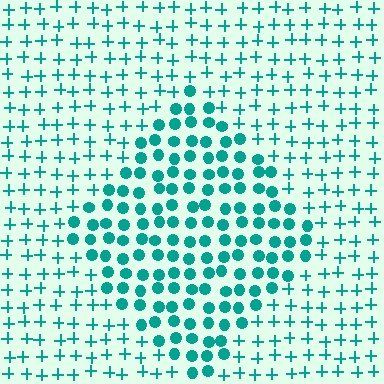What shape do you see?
I see a diamond.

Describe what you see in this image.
The image is filled with small teal elements arranged in a uniform grid. A diamond-shaped region contains circles, while the surrounding area contains plus signs. The boundary is defined purely by the change in element shape.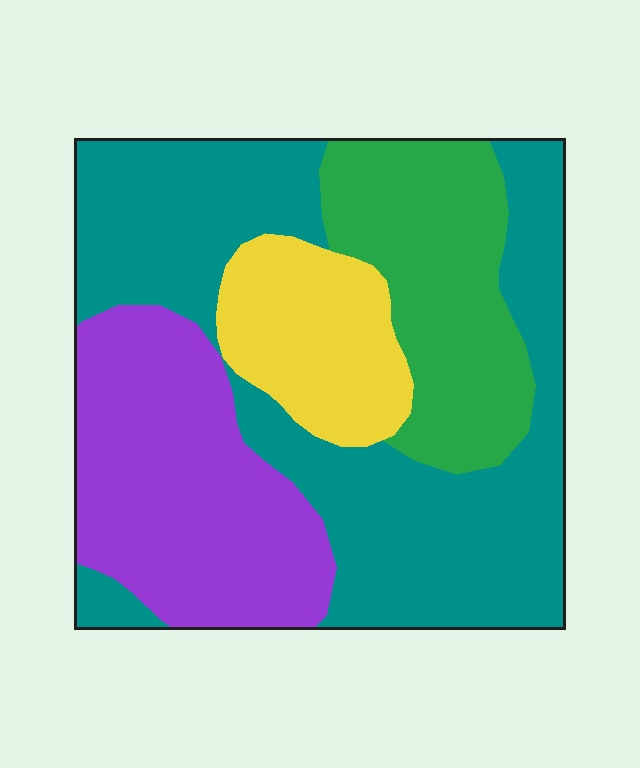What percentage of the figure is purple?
Purple covers about 25% of the figure.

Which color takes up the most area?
Teal, at roughly 45%.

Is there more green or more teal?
Teal.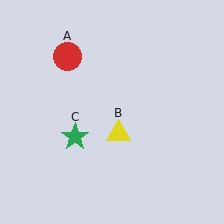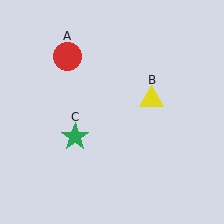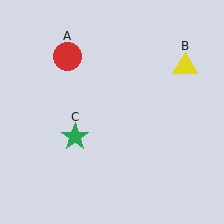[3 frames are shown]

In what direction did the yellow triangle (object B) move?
The yellow triangle (object B) moved up and to the right.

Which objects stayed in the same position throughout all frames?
Red circle (object A) and green star (object C) remained stationary.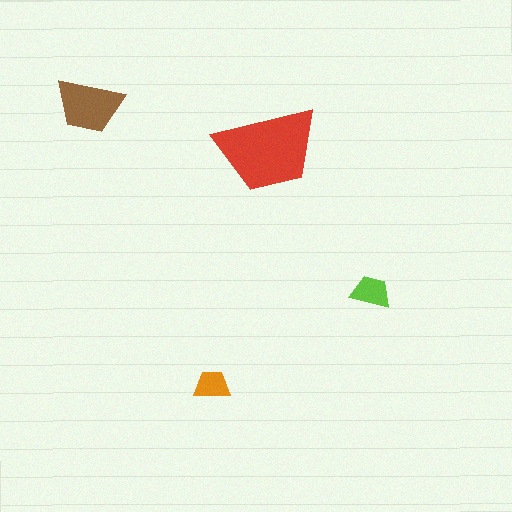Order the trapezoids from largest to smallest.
the red one, the brown one, the lime one, the orange one.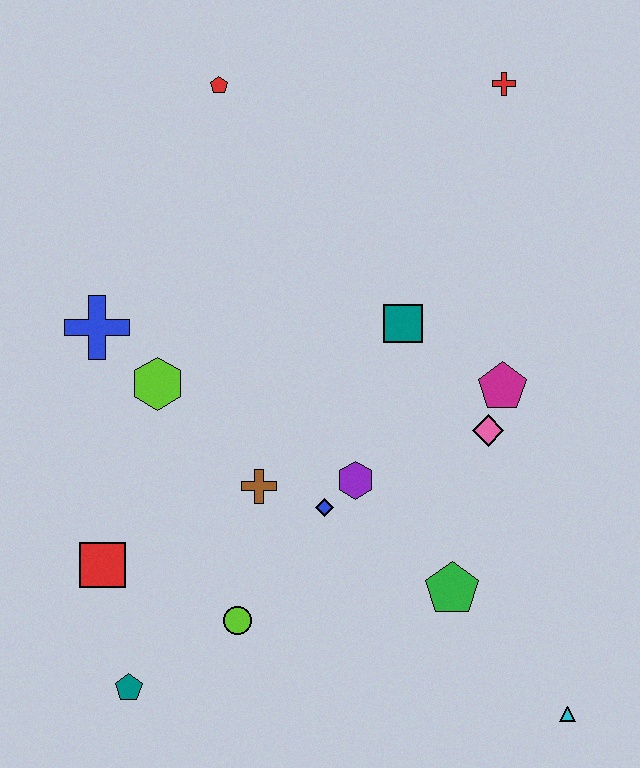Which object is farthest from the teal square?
The teal pentagon is farthest from the teal square.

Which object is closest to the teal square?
The magenta pentagon is closest to the teal square.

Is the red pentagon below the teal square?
No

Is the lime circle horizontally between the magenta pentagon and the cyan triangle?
No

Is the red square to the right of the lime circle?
No